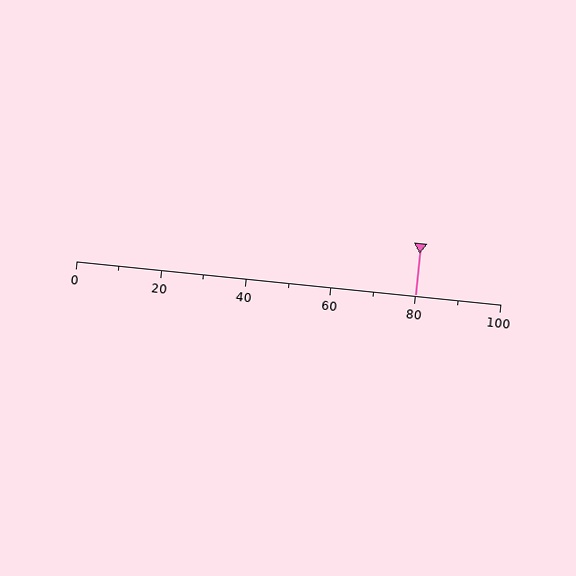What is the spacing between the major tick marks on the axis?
The major ticks are spaced 20 apart.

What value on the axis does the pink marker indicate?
The marker indicates approximately 80.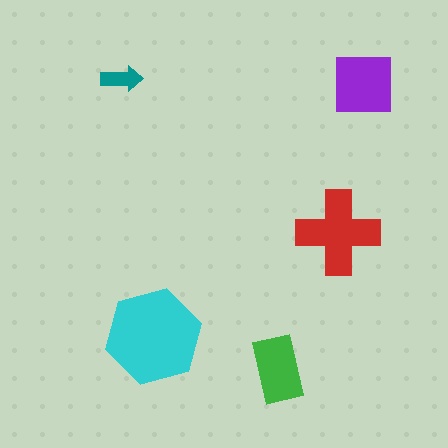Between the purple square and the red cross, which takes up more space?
The red cross.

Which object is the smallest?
The teal arrow.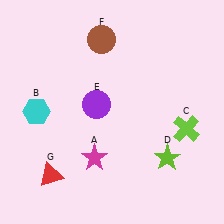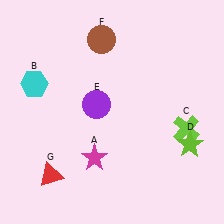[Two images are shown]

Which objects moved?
The objects that moved are: the cyan hexagon (B), the lime star (D).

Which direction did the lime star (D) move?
The lime star (D) moved right.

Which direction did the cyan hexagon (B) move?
The cyan hexagon (B) moved up.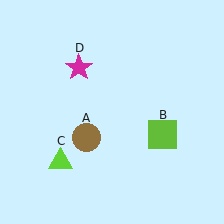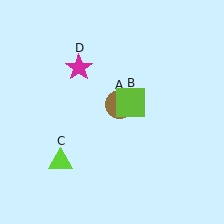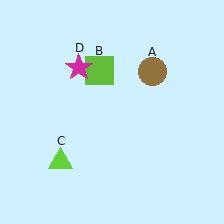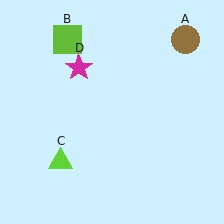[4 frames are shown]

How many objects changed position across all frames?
2 objects changed position: brown circle (object A), lime square (object B).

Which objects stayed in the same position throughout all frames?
Lime triangle (object C) and magenta star (object D) remained stationary.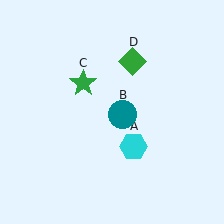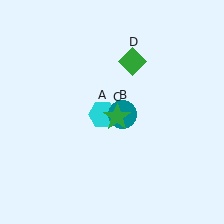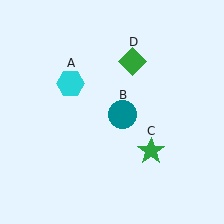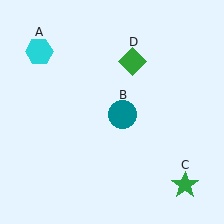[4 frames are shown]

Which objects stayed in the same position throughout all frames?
Teal circle (object B) and green diamond (object D) remained stationary.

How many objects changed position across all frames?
2 objects changed position: cyan hexagon (object A), green star (object C).